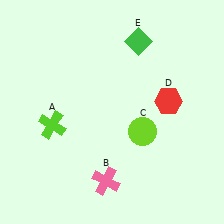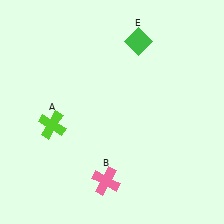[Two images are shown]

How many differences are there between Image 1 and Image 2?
There are 2 differences between the two images.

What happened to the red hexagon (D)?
The red hexagon (D) was removed in Image 2. It was in the top-right area of Image 1.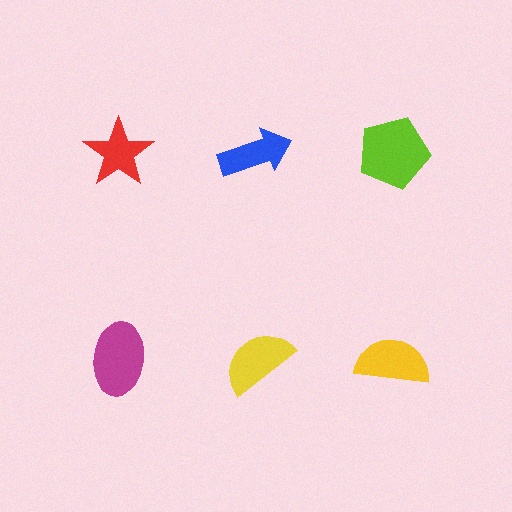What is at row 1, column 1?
A red star.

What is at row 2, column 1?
A magenta ellipse.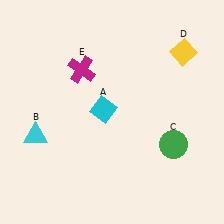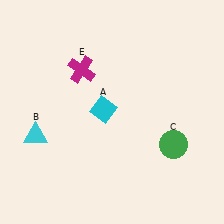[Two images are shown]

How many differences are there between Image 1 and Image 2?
There is 1 difference between the two images.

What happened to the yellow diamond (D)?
The yellow diamond (D) was removed in Image 2. It was in the top-right area of Image 1.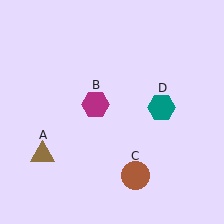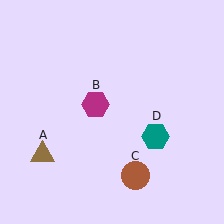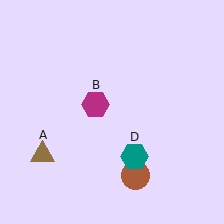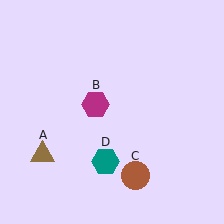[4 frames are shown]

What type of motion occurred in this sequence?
The teal hexagon (object D) rotated clockwise around the center of the scene.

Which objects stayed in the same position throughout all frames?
Brown triangle (object A) and magenta hexagon (object B) and brown circle (object C) remained stationary.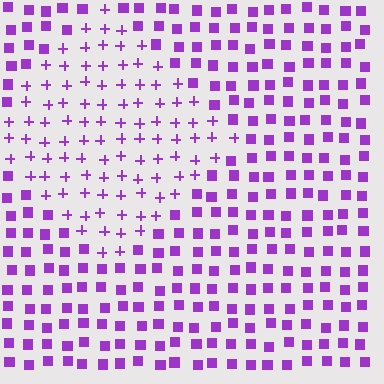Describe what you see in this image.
The image is filled with small purple elements arranged in a uniform grid. A diamond-shaped region contains plus signs, while the surrounding area contains squares. The boundary is defined purely by the change in element shape.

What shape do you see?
I see a diamond.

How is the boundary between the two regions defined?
The boundary is defined by a change in element shape: plus signs inside vs. squares outside. All elements share the same color and spacing.